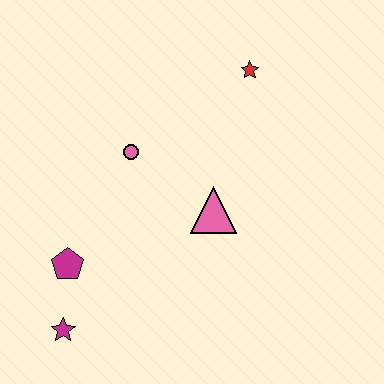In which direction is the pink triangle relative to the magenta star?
The pink triangle is to the right of the magenta star.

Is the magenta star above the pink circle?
No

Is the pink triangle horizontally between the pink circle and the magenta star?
No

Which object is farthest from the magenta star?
The red star is farthest from the magenta star.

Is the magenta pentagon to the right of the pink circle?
No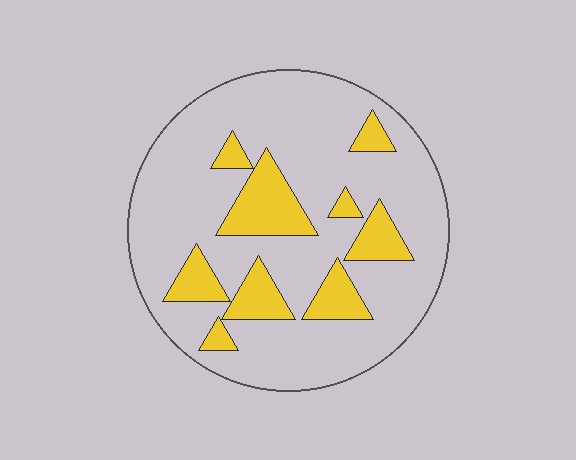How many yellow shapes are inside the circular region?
9.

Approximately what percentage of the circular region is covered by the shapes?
Approximately 20%.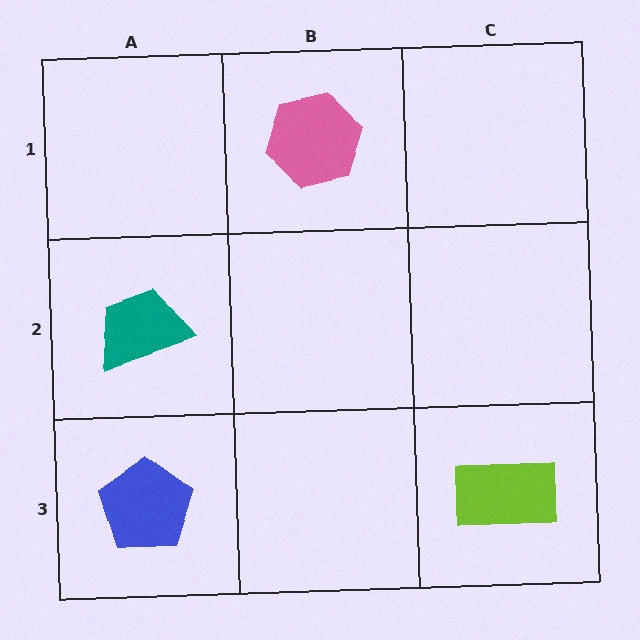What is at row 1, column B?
A pink hexagon.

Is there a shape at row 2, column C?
No, that cell is empty.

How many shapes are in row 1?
1 shape.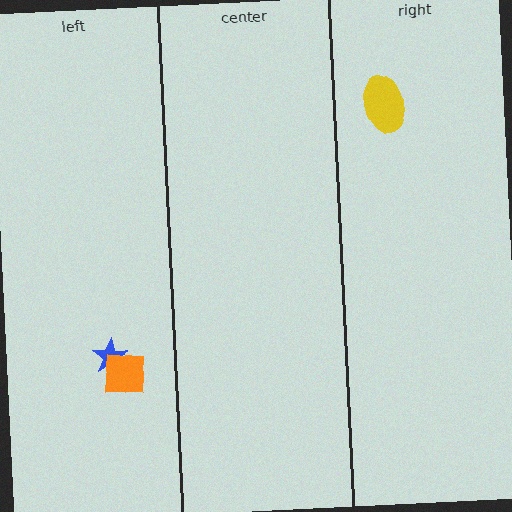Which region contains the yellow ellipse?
The right region.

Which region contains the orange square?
The left region.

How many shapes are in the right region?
1.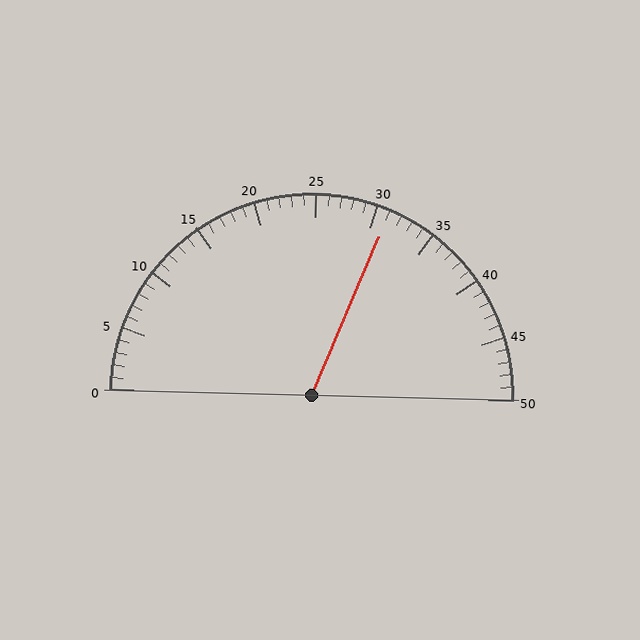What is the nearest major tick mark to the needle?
The nearest major tick mark is 30.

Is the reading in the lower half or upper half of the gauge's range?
The reading is in the upper half of the range (0 to 50).